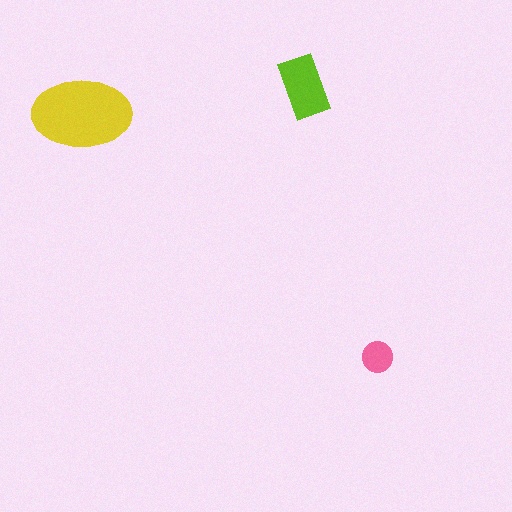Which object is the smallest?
The pink circle.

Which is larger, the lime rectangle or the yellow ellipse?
The yellow ellipse.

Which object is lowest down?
The pink circle is bottommost.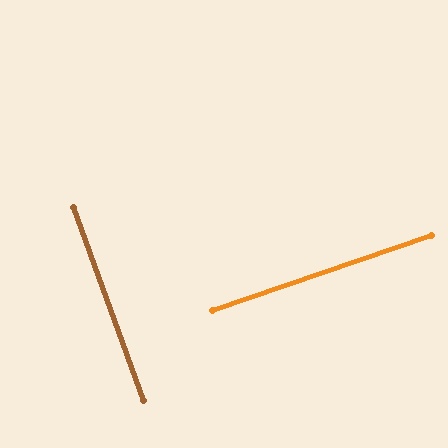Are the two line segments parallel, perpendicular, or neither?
Perpendicular — they meet at approximately 89°.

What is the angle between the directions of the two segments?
Approximately 89 degrees.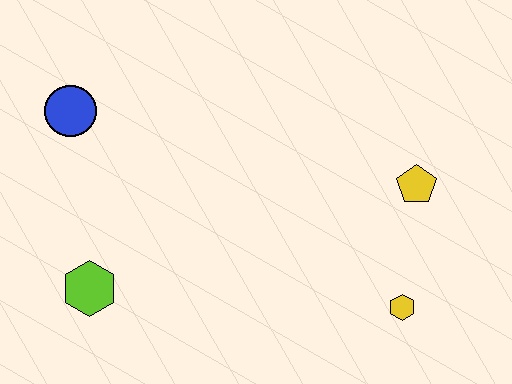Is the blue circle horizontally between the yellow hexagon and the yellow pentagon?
No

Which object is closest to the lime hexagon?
The blue circle is closest to the lime hexagon.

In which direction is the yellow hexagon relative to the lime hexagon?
The yellow hexagon is to the right of the lime hexagon.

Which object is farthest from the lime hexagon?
The yellow pentagon is farthest from the lime hexagon.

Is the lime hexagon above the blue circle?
No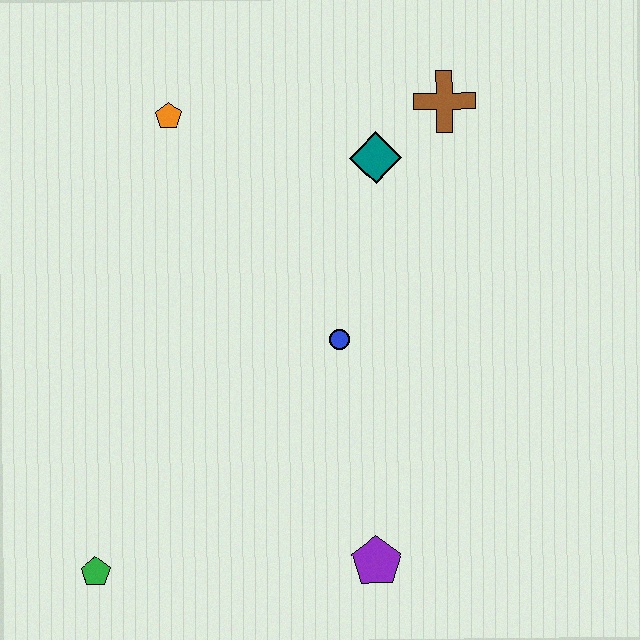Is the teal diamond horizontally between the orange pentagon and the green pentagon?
No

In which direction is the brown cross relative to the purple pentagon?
The brown cross is above the purple pentagon.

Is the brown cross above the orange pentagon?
Yes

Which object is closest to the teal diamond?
The brown cross is closest to the teal diamond.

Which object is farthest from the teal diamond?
The green pentagon is farthest from the teal diamond.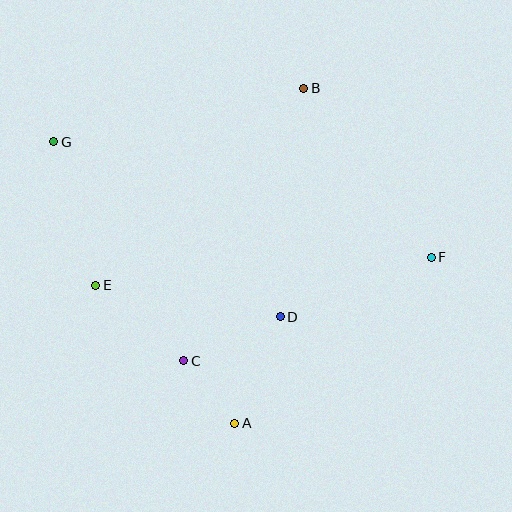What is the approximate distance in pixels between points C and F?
The distance between C and F is approximately 268 pixels.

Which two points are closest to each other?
Points A and C are closest to each other.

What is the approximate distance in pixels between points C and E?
The distance between C and E is approximately 116 pixels.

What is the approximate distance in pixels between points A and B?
The distance between A and B is approximately 342 pixels.